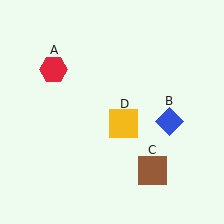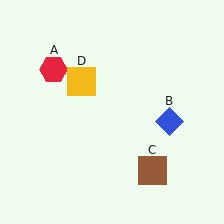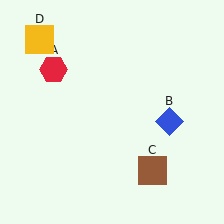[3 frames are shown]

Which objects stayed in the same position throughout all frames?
Red hexagon (object A) and blue diamond (object B) and brown square (object C) remained stationary.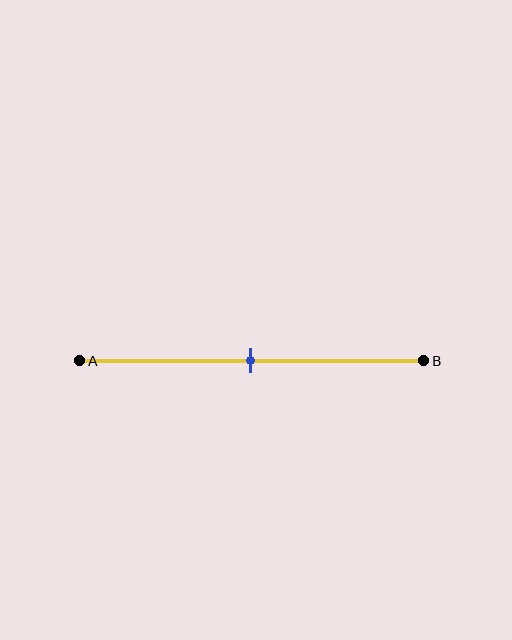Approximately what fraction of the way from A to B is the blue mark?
The blue mark is approximately 50% of the way from A to B.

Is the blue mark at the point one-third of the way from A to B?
No, the mark is at about 50% from A, not at the 33% one-third point.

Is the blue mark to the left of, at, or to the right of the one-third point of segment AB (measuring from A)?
The blue mark is to the right of the one-third point of segment AB.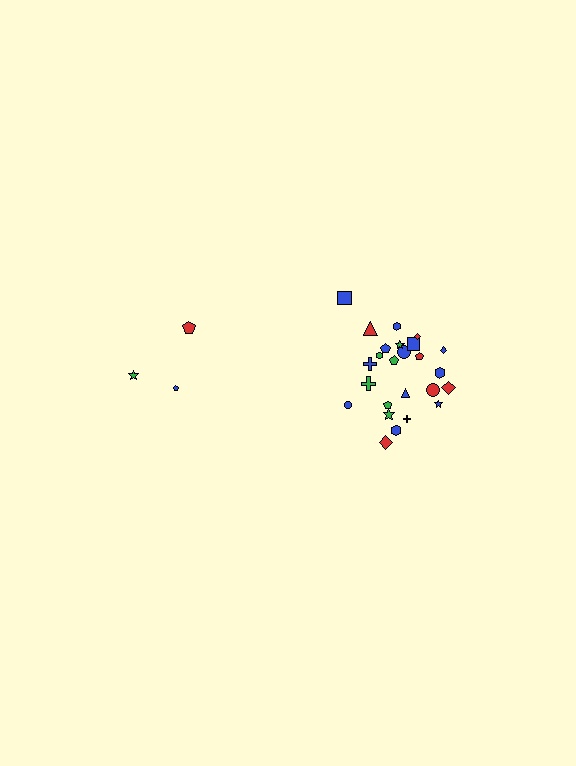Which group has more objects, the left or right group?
The right group.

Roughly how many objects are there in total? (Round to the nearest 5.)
Roughly 30 objects in total.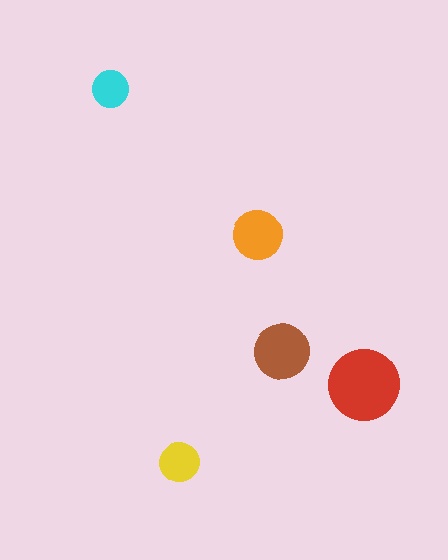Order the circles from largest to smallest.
the red one, the brown one, the orange one, the yellow one, the cyan one.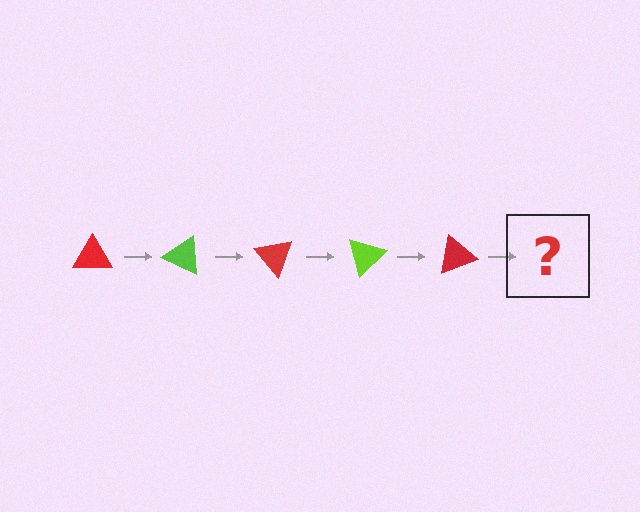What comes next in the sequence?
The next element should be a lime triangle, rotated 125 degrees from the start.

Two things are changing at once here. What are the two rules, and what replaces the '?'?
The two rules are that it rotates 25 degrees each step and the color cycles through red and lime. The '?' should be a lime triangle, rotated 125 degrees from the start.